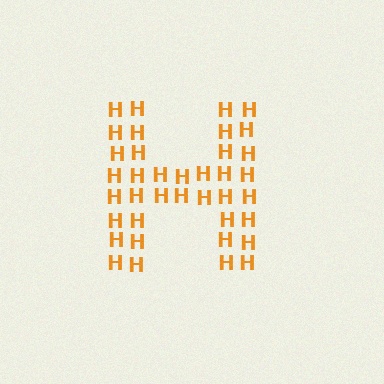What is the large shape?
The large shape is the letter H.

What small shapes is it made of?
It is made of small letter H's.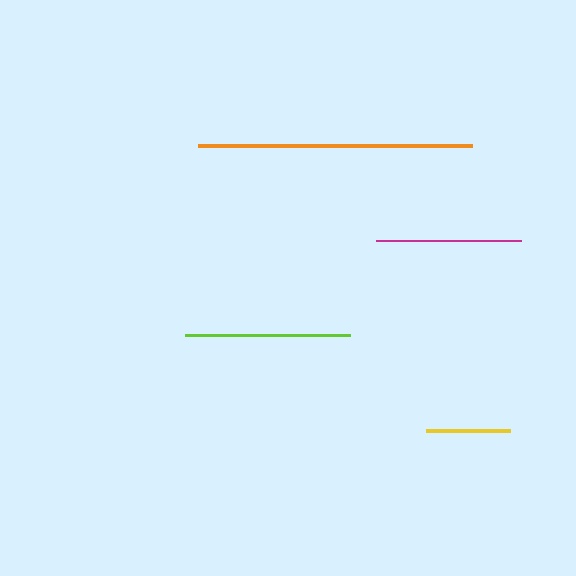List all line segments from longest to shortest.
From longest to shortest: orange, lime, magenta, yellow.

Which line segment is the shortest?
The yellow line is the shortest at approximately 85 pixels.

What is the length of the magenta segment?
The magenta segment is approximately 145 pixels long.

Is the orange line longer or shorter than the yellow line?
The orange line is longer than the yellow line.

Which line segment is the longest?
The orange line is the longest at approximately 273 pixels.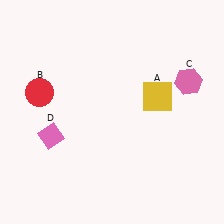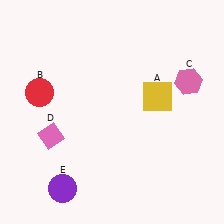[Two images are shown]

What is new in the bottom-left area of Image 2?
A purple circle (E) was added in the bottom-left area of Image 2.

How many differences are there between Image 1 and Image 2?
There is 1 difference between the two images.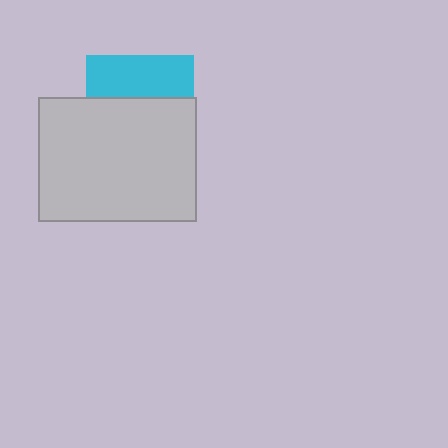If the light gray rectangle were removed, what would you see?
You would see the complete cyan square.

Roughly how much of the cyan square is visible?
A small part of it is visible (roughly 39%).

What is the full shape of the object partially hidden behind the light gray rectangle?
The partially hidden object is a cyan square.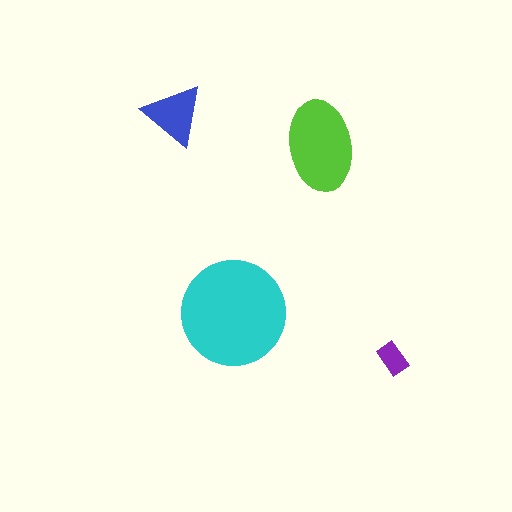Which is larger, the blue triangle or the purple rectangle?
The blue triangle.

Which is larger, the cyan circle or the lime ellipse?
The cyan circle.